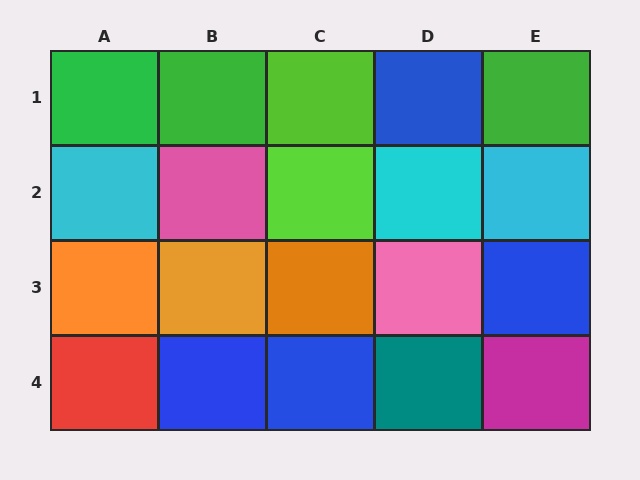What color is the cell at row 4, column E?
Magenta.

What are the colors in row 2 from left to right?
Cyan, pink, lime, cyan, cyan.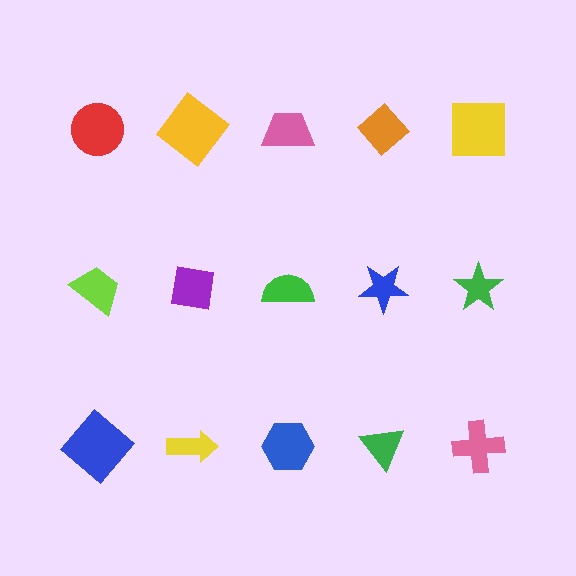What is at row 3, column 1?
A blue diamond.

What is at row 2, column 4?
A blue star.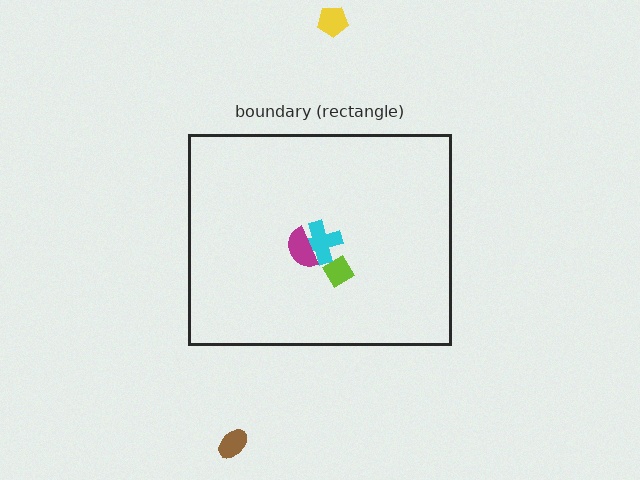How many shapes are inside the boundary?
3 inside, 2 outside.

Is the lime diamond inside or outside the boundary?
Inside.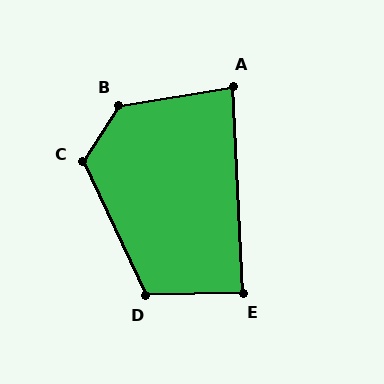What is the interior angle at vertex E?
Approximately 89 degrees (approximately right).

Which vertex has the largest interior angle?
B, at approximately 132 degrees.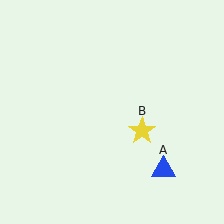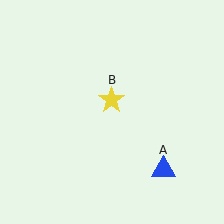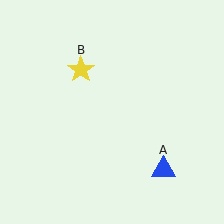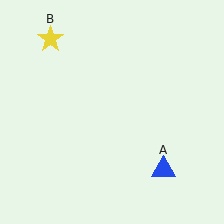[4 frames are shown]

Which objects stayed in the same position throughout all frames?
Blue triangle (object A) remained stationary.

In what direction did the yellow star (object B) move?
The yellow star (object B) moved up and to the left.